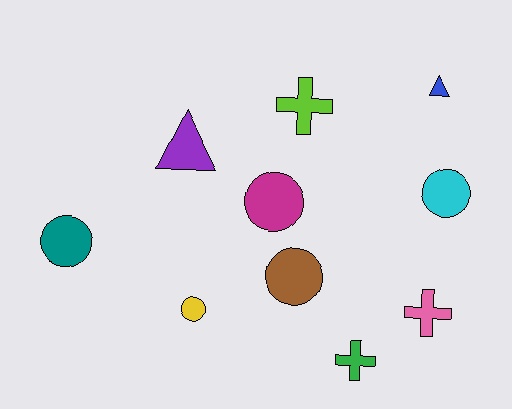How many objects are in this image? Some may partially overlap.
There are 10 objects.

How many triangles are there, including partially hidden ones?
There are 2 triangles.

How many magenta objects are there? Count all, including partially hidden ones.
There is 1 magenta object.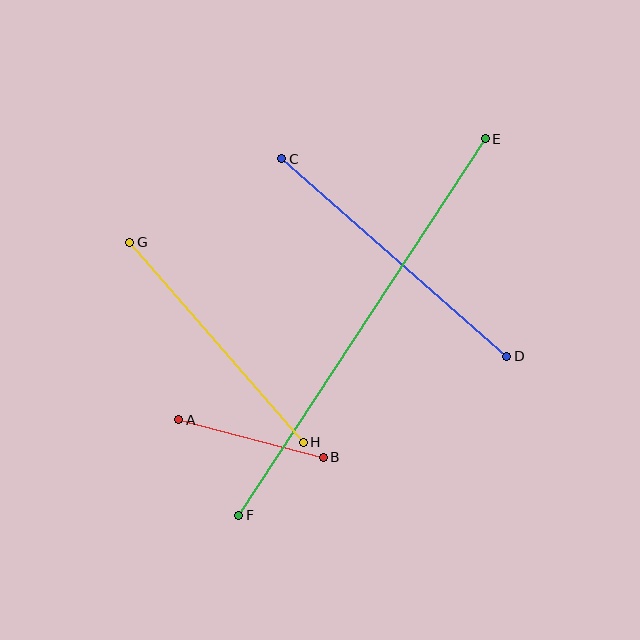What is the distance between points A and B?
The distance is approximately 149 pixels.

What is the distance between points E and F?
The distance is approximately 450 pixels.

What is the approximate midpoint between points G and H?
The midpoint is at approximately (217, 342) pixels.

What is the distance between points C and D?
The distance is approximately 299 pixels.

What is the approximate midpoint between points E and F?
The midpoint is at approximately (362, 327) pixels.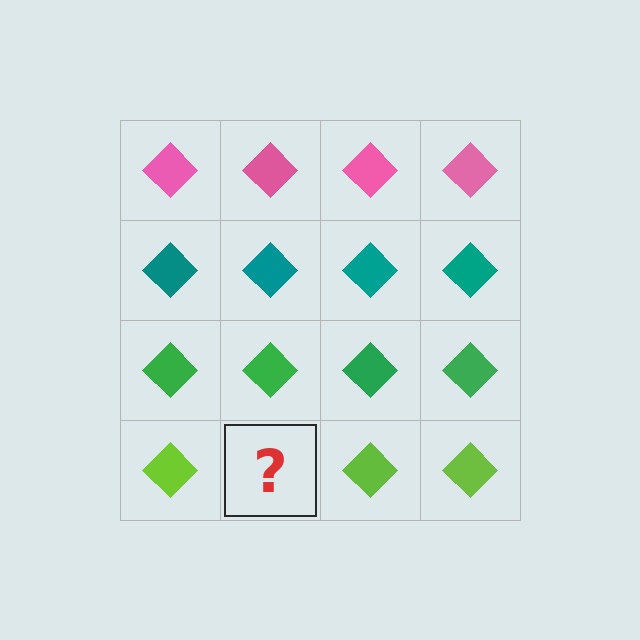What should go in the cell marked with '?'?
The missing cell should contain a lime diamond.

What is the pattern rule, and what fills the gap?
The rule is that each row has a consistent color. The gap should be filled with a lime diamond.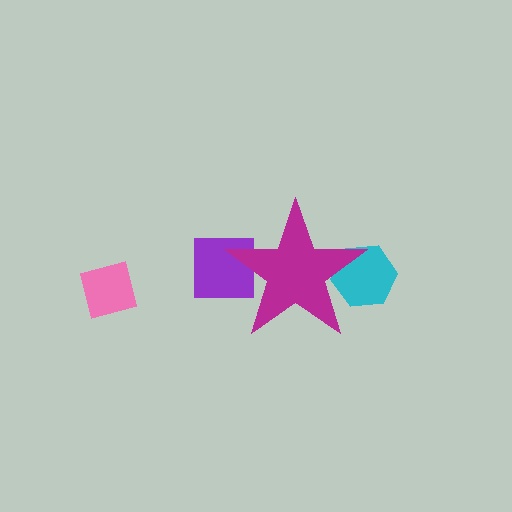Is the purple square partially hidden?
Yes, the purple square is partially hidden behind the magenta star.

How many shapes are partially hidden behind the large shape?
2 shapes are partially hidden.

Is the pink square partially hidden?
No, the pink square is fully visible.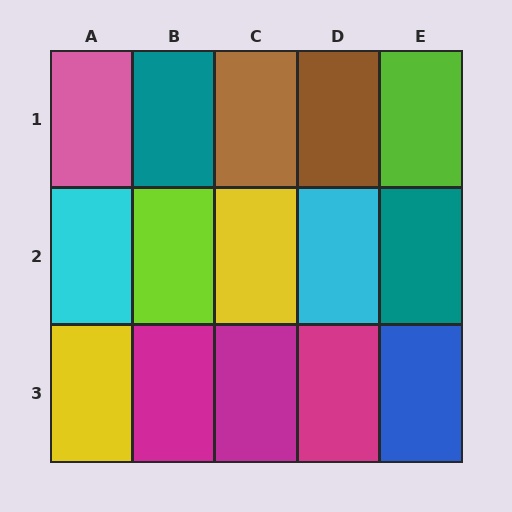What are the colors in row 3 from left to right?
Yellow, magenta, magenta, magenta, blue.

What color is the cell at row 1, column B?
Teal.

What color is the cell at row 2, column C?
Yellow.